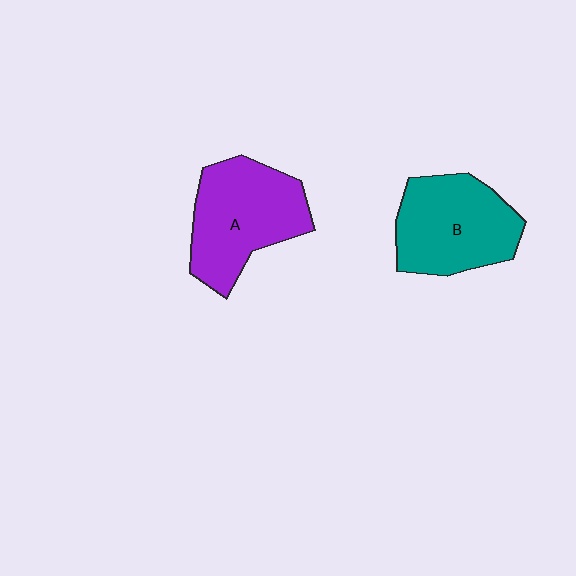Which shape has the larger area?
Shape A (purple).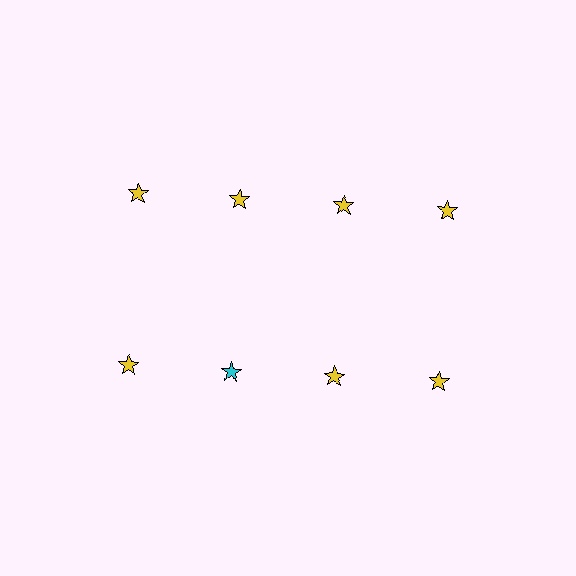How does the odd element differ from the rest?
It has a different color: cyan instead of yellow.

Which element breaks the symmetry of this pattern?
The cyan star in the second row, second from left column breaks the symmetry. All other shapes are yellow stars.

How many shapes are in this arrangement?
There are 8 shapes arranged in a grid pattern.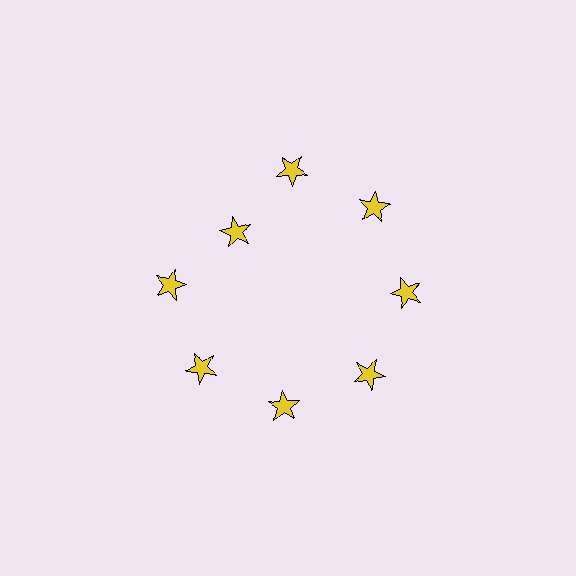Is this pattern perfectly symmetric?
No. The 8 yellow stars are arranged in a ring, but one element near the 10 o'clock position is pulled inward toward the center, breaking the 8-fold rotational symmetry.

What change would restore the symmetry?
The symmetry would be restored by moving it outward, back onto the ring so that all 8 stars sit at equal angles and equal distance from the center.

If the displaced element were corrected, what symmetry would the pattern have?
It would have 8-fold rotational symmetry — the pattern would map onto itself every 45 degrees.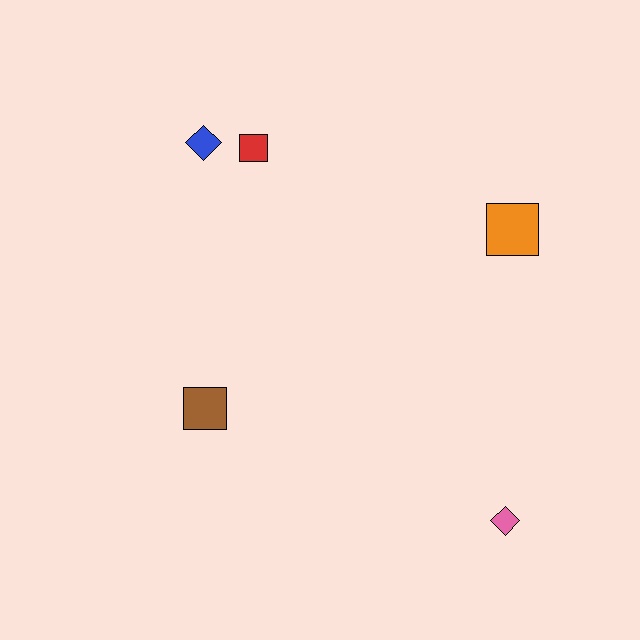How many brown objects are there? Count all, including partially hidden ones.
There is 1 brown object.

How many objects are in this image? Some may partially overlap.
There are 5 objects.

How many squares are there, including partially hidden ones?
There are 3 squares.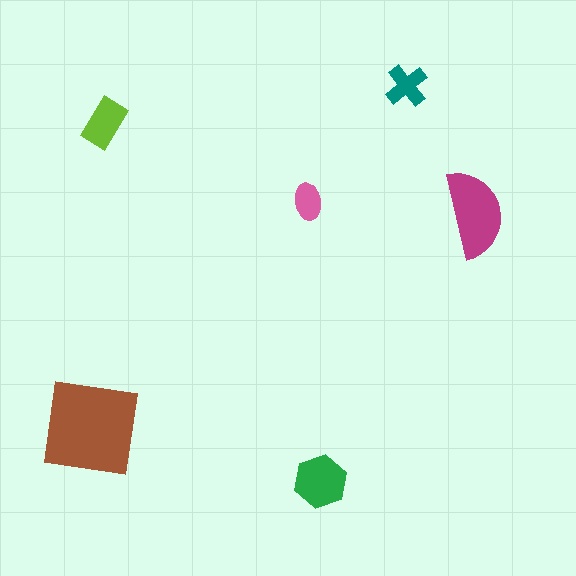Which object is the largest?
The brown square.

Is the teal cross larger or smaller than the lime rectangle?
Smaller.